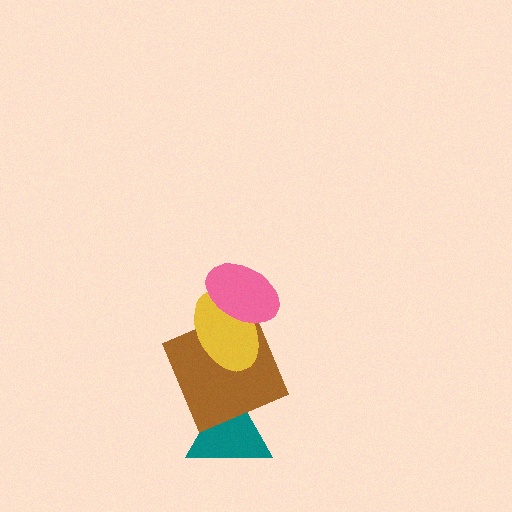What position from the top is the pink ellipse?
The pink ellipse is 1st from the top.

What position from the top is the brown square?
The brown square is 3rd from the top.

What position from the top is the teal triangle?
The teal triangle is 4th from the top.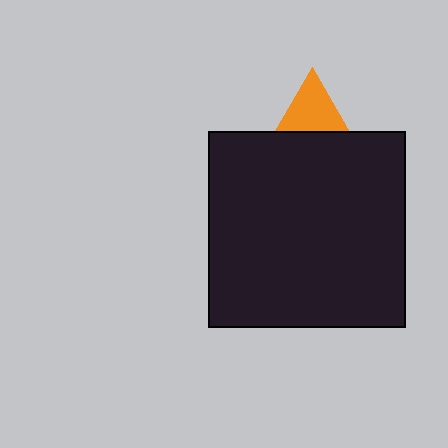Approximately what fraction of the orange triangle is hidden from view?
Roughly 49% of the orange triangle is hidden behind the black square.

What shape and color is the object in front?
The object in front is a black square.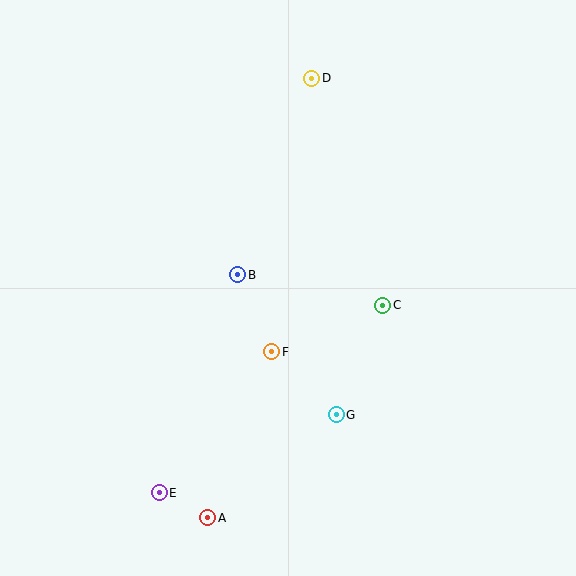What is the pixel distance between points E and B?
The distance between E and B is 232 pixels.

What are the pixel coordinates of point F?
Point F is at (272, 352).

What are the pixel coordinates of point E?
Point E is at (159, 493).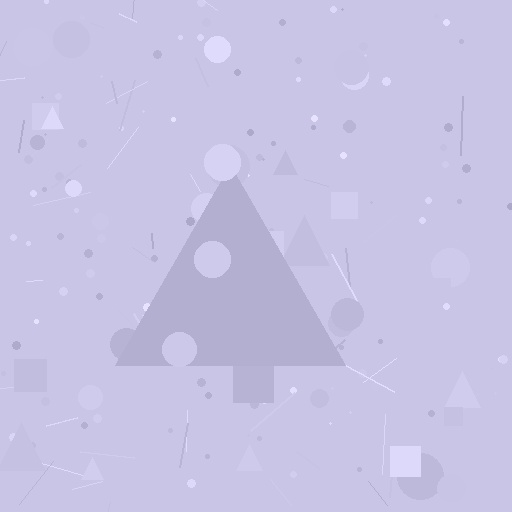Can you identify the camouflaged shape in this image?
The camouflaged shape is a triangle.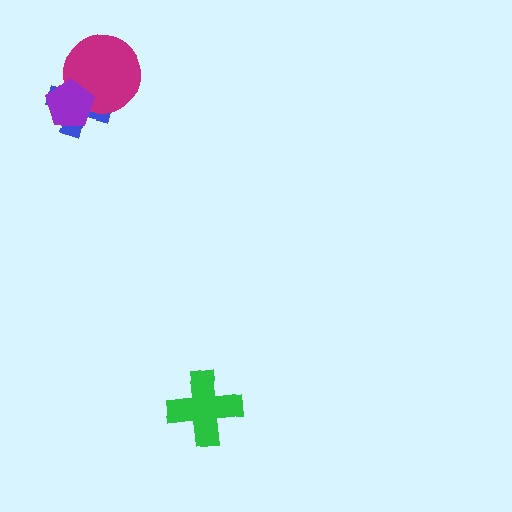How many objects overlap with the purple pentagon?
2 objects overlap with the purple pentagon.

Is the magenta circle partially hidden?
Yes, it is partially covered by another shape.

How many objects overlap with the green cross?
0 objects overlap with the green cross.